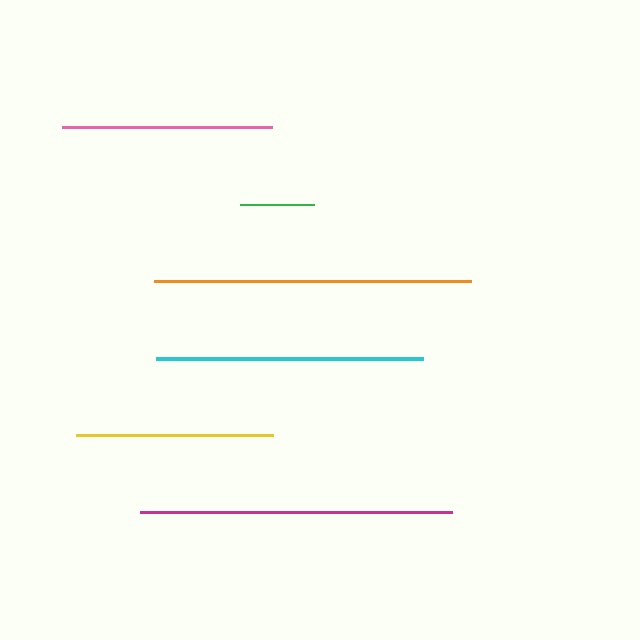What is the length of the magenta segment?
The magenta segment is approximately 313 pixels long.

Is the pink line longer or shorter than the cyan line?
The cyan line is longer than the pink line.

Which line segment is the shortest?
The green line is the shortest at approximately 73 pixels.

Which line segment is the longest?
The orange line is the longest at approximately 317 pixels.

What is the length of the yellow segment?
The yellow segment is approximately 197 pixels long.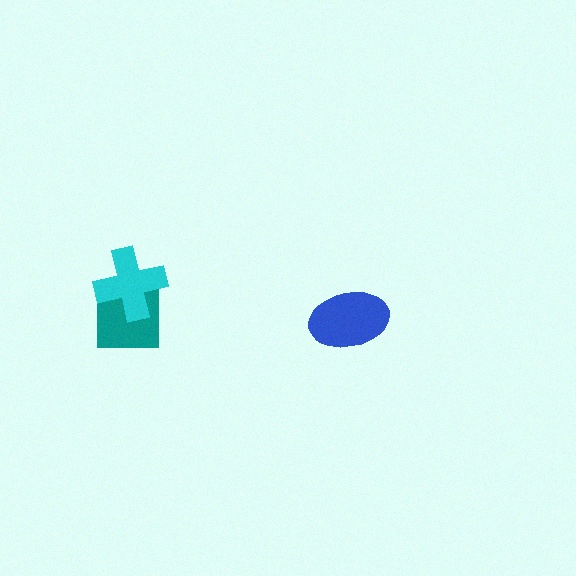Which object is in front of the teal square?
The cyan cross is in front of the teal square.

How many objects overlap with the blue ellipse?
0 objects overlap with the blue ellipse.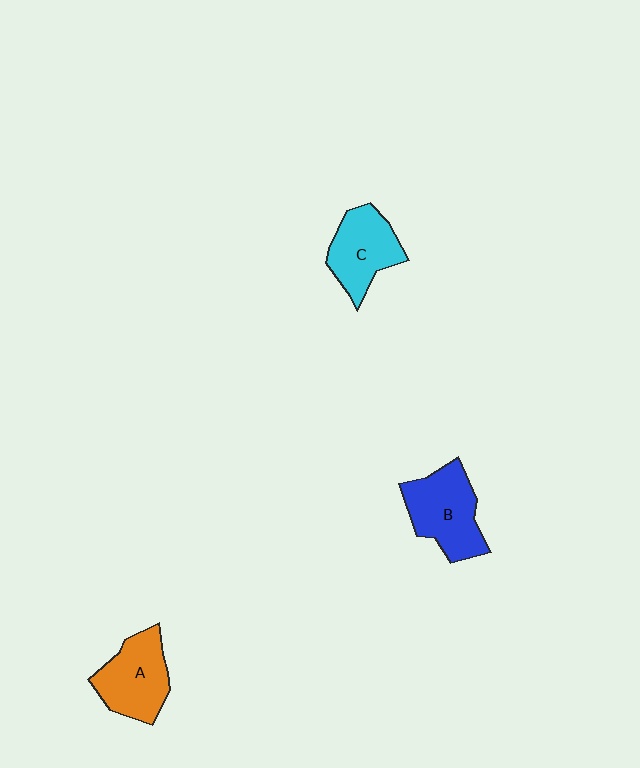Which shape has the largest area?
Shape B (blue).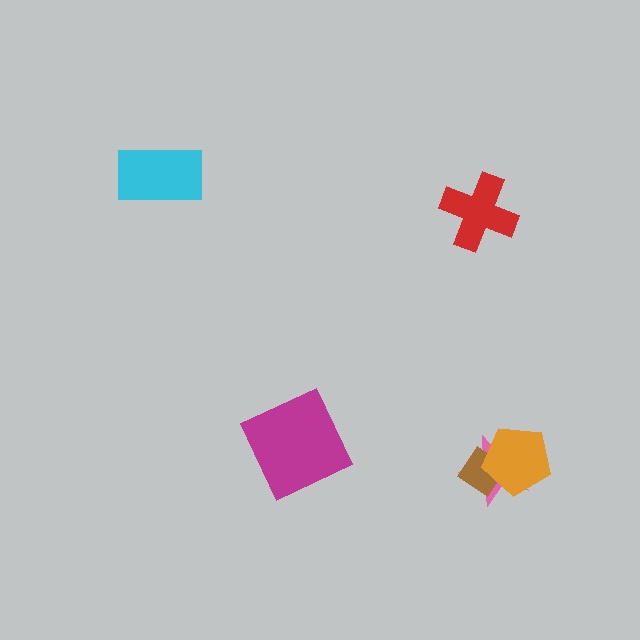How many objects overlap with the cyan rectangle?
0 objects overlap with the cyan rectangle.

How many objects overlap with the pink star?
2 objects overlap with the pink star.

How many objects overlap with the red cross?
0 objects overlap with the red cross.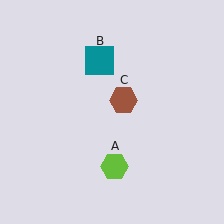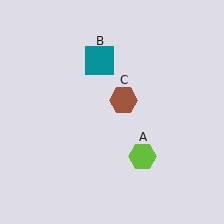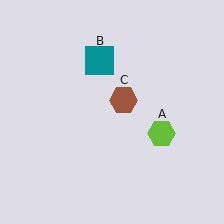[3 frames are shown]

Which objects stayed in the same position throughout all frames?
Teal square (object B) and brown hexagon (object C) remained stationary.